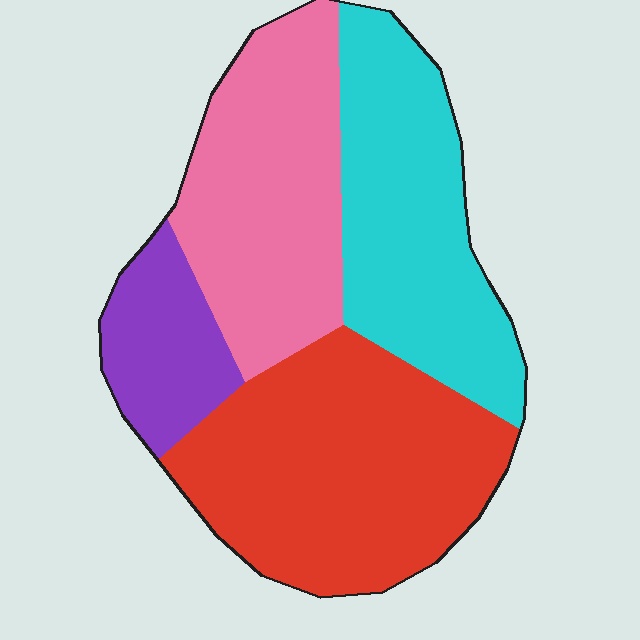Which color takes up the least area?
Purple, at roughly 10%.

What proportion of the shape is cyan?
Cyan covers roughly 25% of the shape.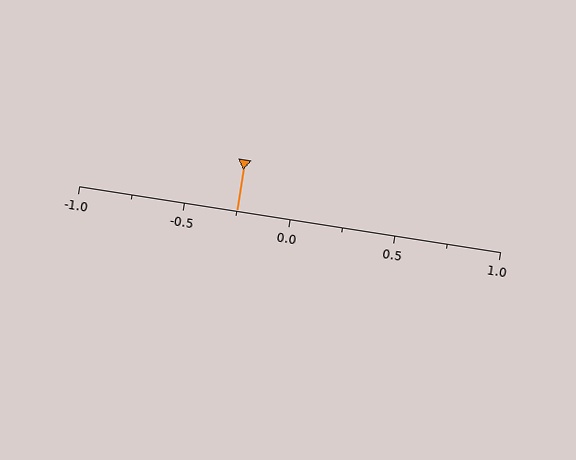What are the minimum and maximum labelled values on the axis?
The axis runs from -1.0 to 1.0.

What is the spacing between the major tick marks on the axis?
The major ticks are spaced 0.5 apart.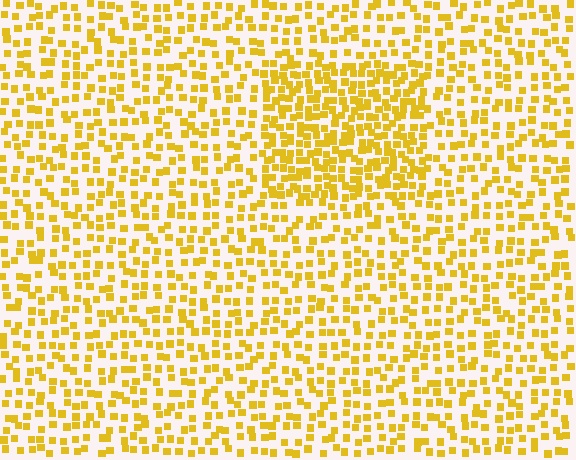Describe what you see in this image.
The image contains small yellow elements arranged at two different densities. A rectangle-shaped region is visible where the elements are more densely packed than the surrounding area.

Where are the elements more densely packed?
The elements are more densely packed inside the rectangle boundary.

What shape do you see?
I see a rectangle.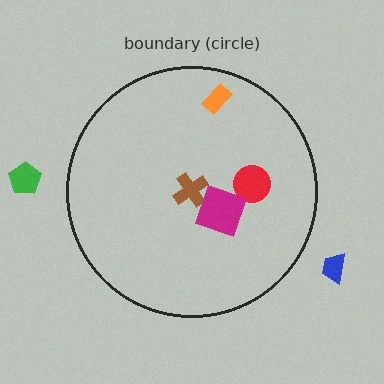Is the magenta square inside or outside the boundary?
Inside.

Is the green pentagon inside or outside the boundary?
Outside.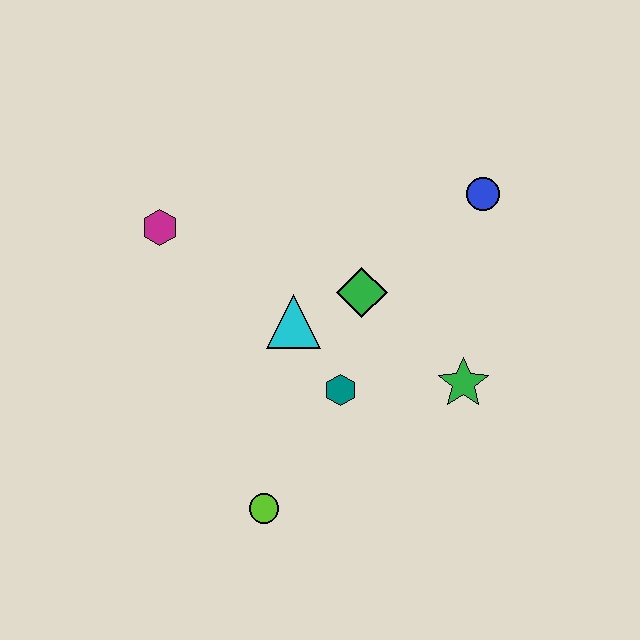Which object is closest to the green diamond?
The cyan triangle is closest to the green diamond.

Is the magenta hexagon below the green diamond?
No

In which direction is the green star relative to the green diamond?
The green star is to the right of the green diamond.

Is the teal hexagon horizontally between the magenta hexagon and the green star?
Yes